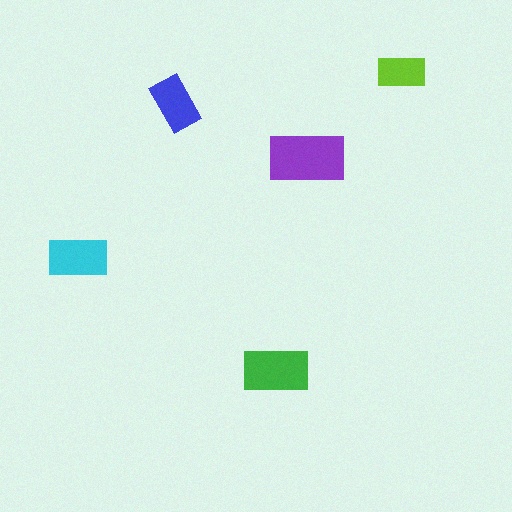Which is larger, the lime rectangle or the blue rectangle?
The blue one.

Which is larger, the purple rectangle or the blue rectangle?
The purple one.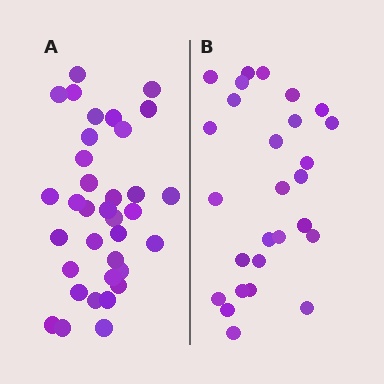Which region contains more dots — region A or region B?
Region A (the left region) has more dots.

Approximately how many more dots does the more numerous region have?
Region A has roughly 8 or so more dots than region B.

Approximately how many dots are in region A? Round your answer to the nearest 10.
About 40 dots. (The exact count is 35, which rounds to 40.)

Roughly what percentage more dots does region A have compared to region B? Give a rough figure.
About 30% more.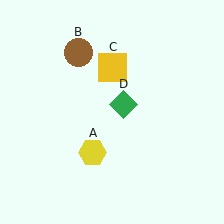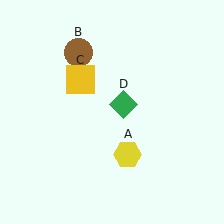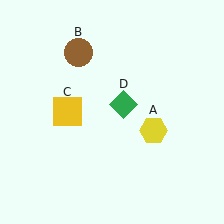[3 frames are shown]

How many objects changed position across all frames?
2 objects changed position: yellow hexagon (object A), yellow square (object C).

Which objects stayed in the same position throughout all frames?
Brown circle (object B) and green diamond (object D) remained stationary.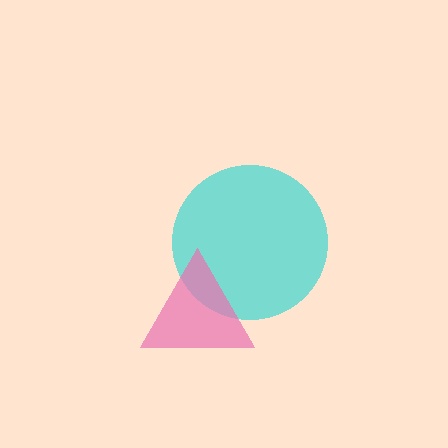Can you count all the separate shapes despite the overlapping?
Yes, there are 2 separate shapes.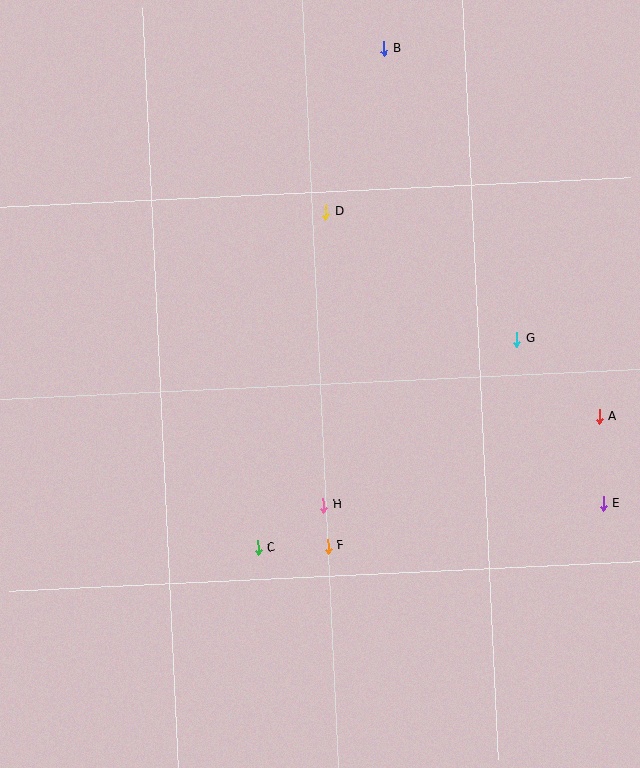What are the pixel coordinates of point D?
Point D is at (326, 212).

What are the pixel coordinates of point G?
Point G is at (517, 339).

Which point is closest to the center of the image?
Point H at (324, 505) is closest to the center.